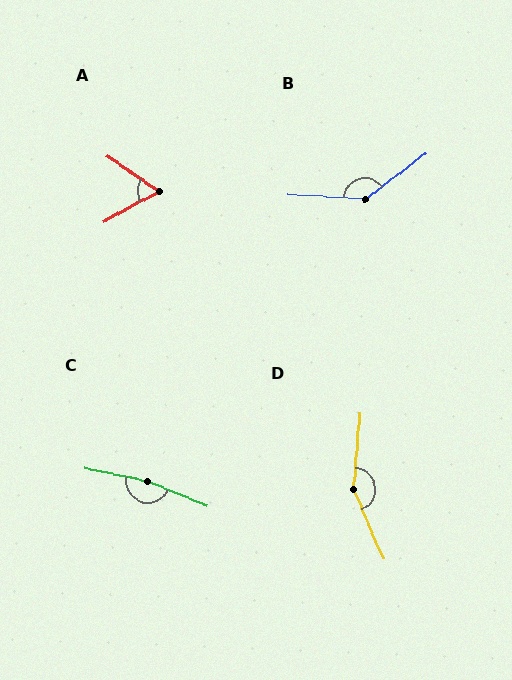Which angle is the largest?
C, at approximately 169 degrees.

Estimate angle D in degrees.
Approximately 152 degrees.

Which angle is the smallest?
A, at approximately 63 degrees.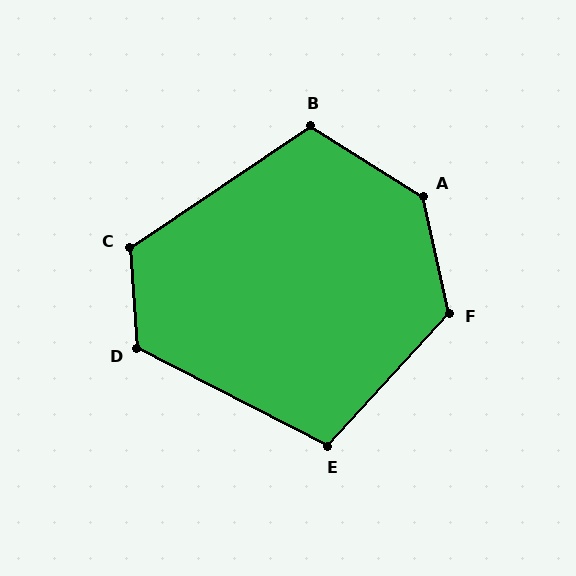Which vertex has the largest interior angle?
A, at approximately 134 degrees.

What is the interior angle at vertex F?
Approximately 125 degrees (obtuse).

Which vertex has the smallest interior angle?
E, at approximately 105 degrees.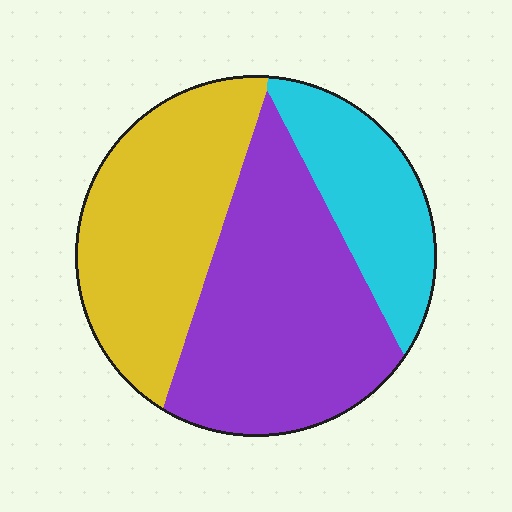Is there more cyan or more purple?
Purple.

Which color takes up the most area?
Purple, at roughly 45%.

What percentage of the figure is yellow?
Yellow takes up about three eighths (3/8) of the figure.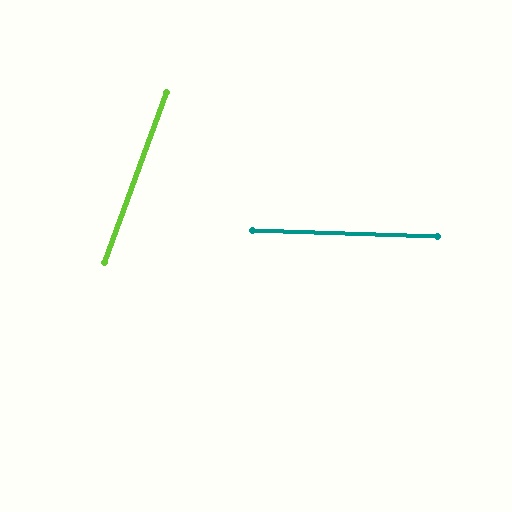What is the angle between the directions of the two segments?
Approximately 72 degrees.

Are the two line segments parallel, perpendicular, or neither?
Neither parallel nor perpendicular — they differ by about 72°.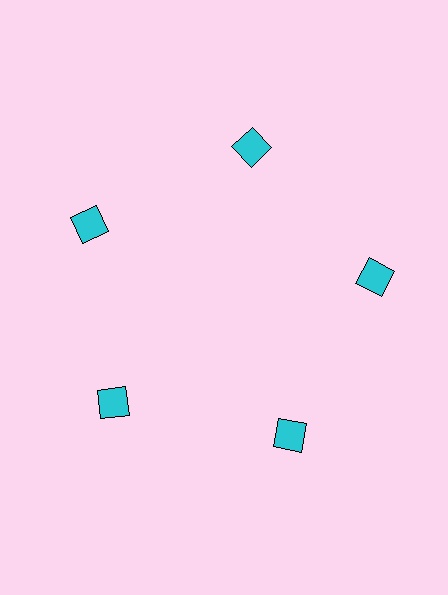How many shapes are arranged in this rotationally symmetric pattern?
There are 5 shapes, arranged in 5 groups of 1.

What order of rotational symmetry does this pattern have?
This pattern has 5-fold rotational symmetry.